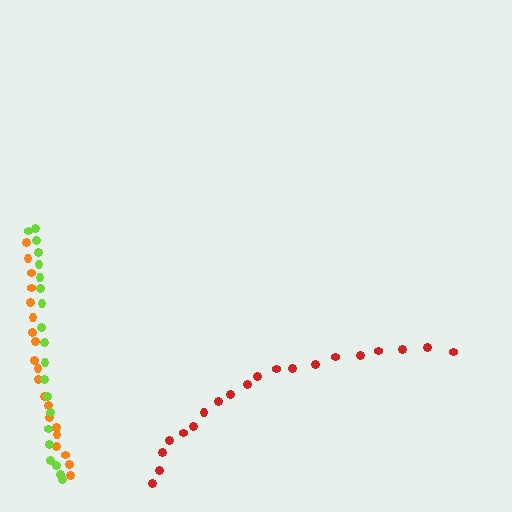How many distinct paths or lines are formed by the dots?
There are 3 distinct paths.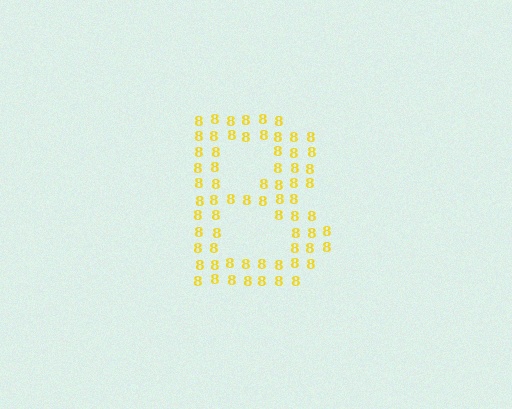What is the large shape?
The large shape is the letter B.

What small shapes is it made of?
It is made of small digit 8's.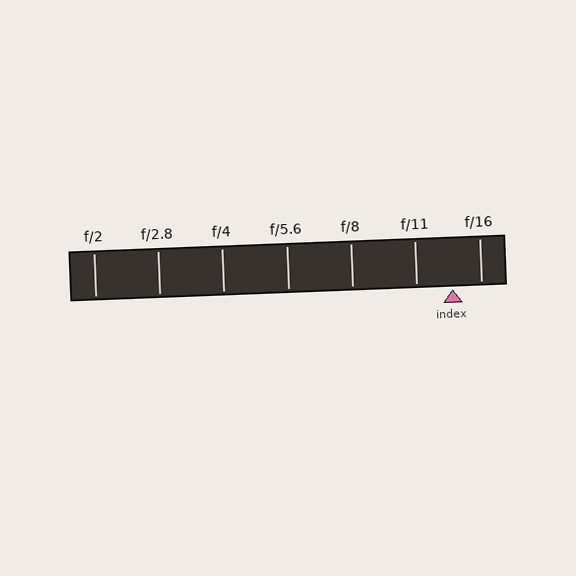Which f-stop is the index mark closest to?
The index mark is closest to f/16.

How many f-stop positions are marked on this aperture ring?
There are 7 f-stop positions marked.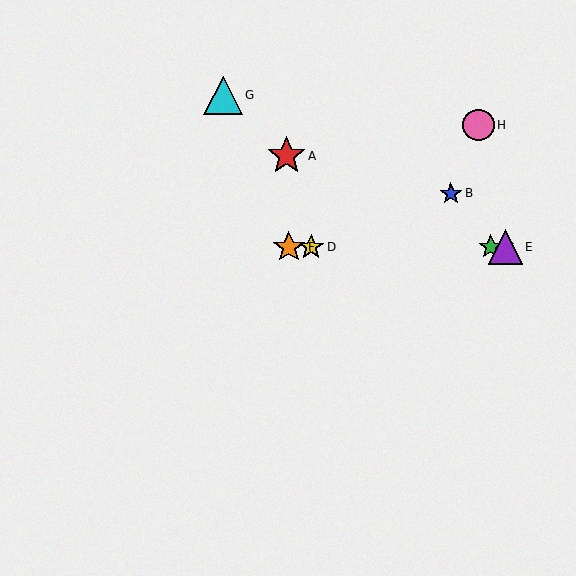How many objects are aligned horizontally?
4 objects (C, D, E, F) are aligned horizontally.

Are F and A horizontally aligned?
No, F is at y≈247 and A is at y≈156.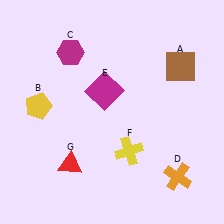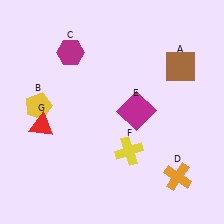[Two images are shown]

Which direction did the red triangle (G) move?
The red triangle (G) moved up.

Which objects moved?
The objects that moved are: the magenta square (E), the red triangle (G).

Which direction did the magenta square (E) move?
The magenta square (E) moved right.